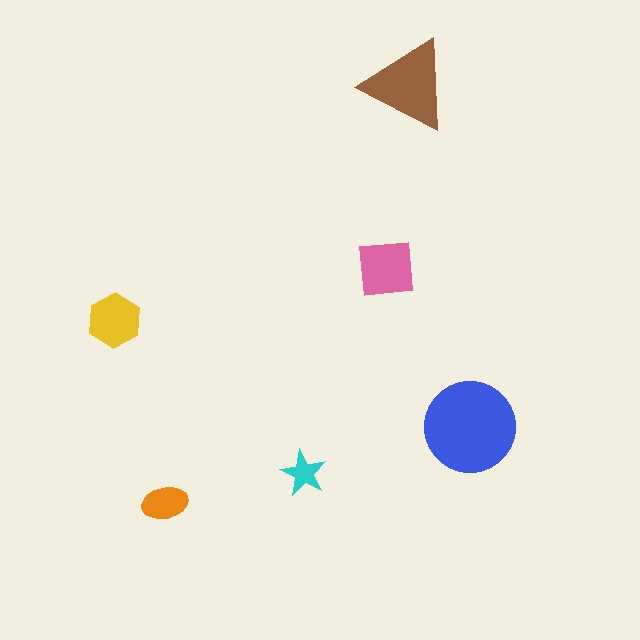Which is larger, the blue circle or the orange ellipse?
The blue circle.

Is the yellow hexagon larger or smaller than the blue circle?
Smaller.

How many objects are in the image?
There are 6 objects in the image.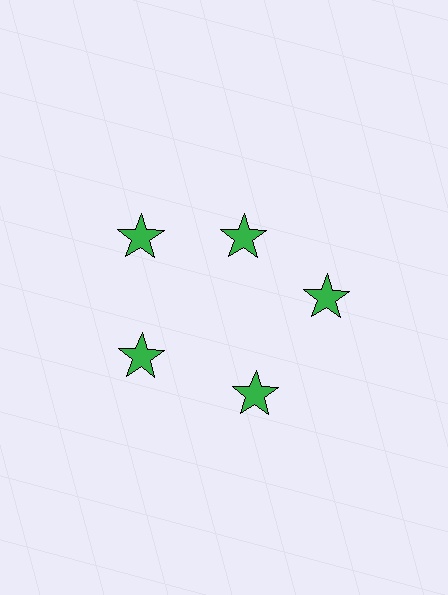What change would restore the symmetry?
The symmetry would be restored by moving it outward, back onto the ring so that all 5 stars sit at equal angles and equal distance from the center.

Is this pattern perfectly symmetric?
No. The 5 green stars are arranged in a ring, but one element near the 1 o'clock position is pulled inward toward the center, breaking the 5-fold rotational symmetry.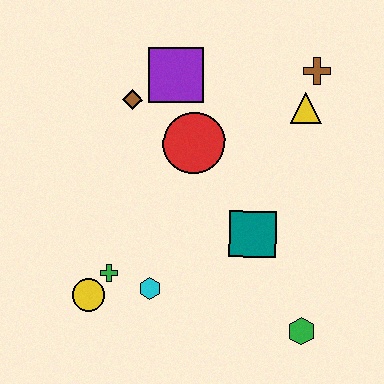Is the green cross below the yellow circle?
No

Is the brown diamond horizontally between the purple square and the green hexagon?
No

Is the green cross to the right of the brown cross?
No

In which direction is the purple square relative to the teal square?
The purple square is above the teal square.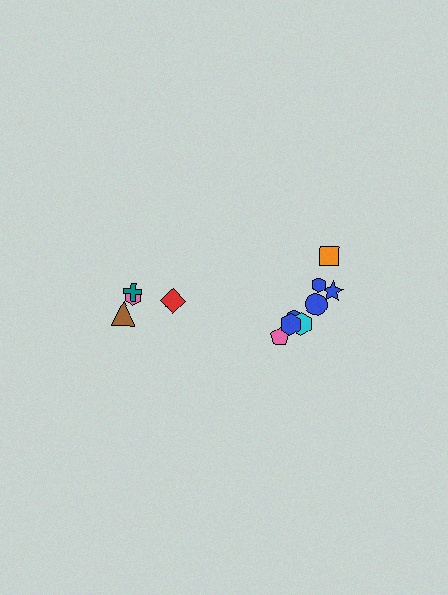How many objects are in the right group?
There are 8 objects.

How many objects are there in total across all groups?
There are 12 objects.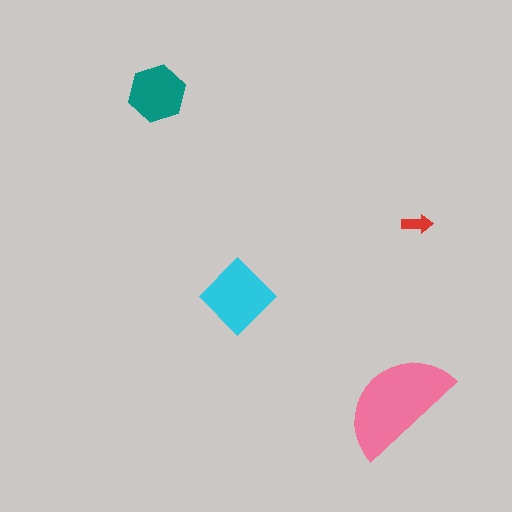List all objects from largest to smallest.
The pink semicircle, the cyan diamond, the teal hexagon, the red arrow.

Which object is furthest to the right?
The red arrow is rightmost.